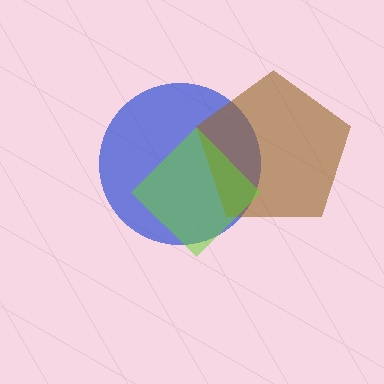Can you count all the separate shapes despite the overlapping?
Yes, there are 3 separate shapes.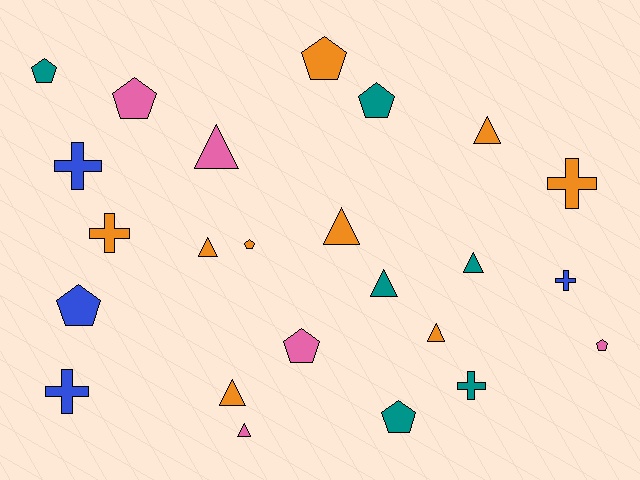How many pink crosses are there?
There are no pink crosses.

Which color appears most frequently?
Orange, with 9 objects.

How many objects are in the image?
There are 24 objects.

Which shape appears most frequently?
Triangle, with 9 objects.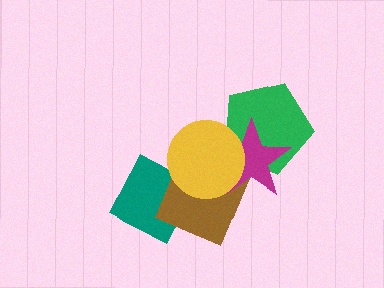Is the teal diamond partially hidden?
Yes, it is partially covered by another shape.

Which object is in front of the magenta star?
The yellow circle is in front of the magenta star.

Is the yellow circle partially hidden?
No, no other shape covers it.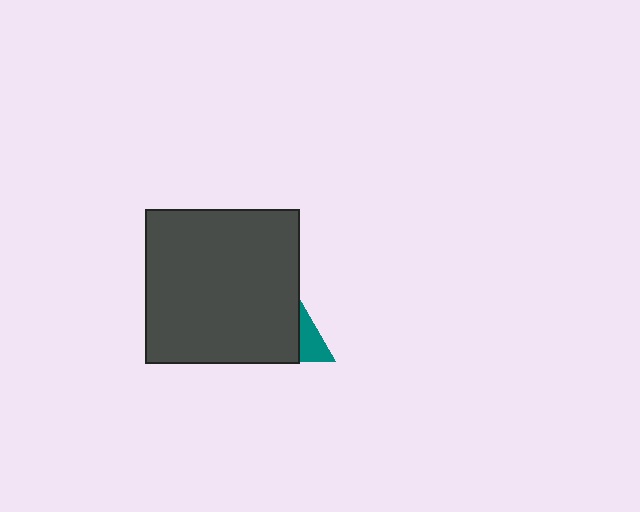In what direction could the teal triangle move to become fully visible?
The teal triangle could move right. That would shift it out from behind the dark gray square entirely.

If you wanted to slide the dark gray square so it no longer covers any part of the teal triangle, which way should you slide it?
Slide it left — that is the most direct way to separate the two shapes.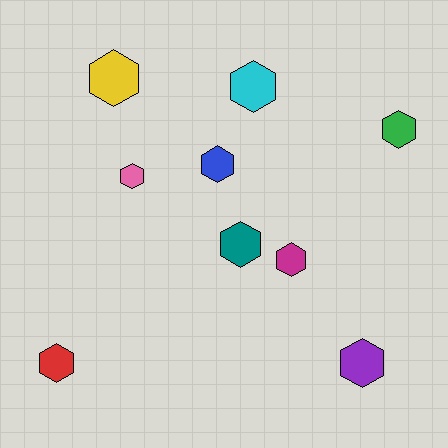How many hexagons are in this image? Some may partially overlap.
There are 9 hexagons.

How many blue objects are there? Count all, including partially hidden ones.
There is 1 blue object.